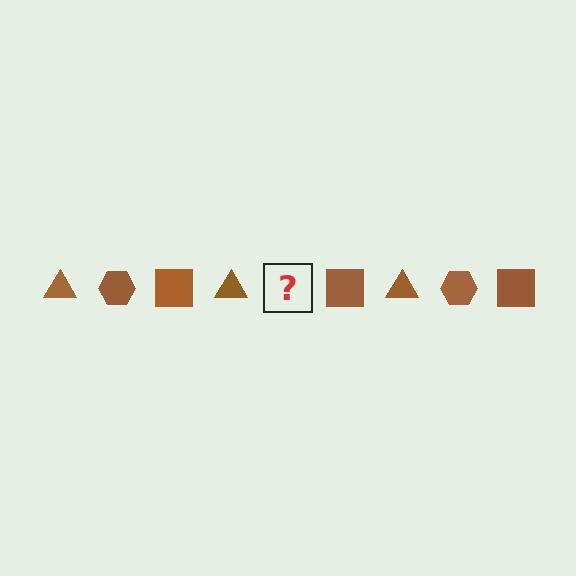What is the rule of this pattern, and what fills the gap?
The rule is that the pattern cycles through triangle, hexagon, square shapes in brown. The gap should be filled with a brown hexagon.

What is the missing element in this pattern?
The missing element is a brown hexagon.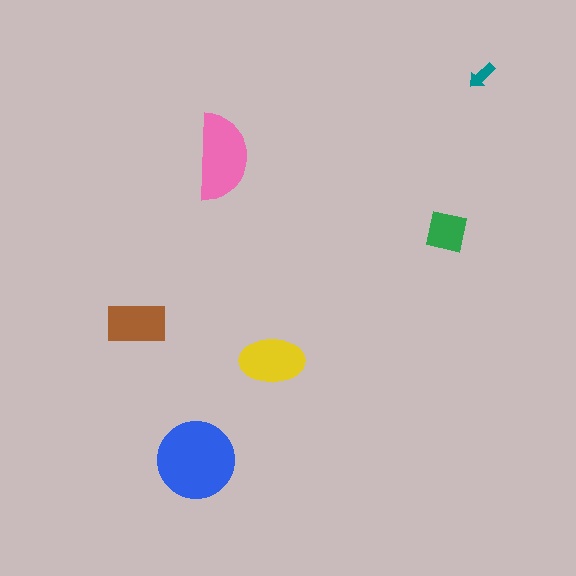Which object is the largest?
The blue circle.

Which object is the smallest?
The teal arrow.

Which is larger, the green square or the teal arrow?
The green square.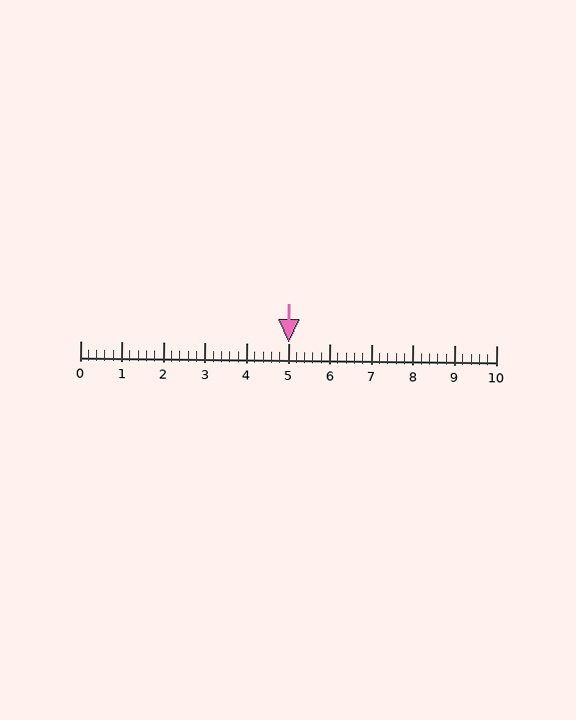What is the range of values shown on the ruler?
The ruler shows values from 0 to 10.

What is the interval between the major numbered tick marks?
The major tick marks are spaced 1 units apart.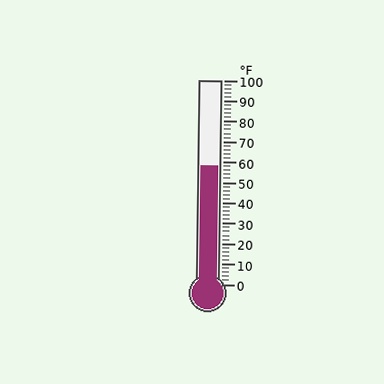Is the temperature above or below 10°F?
The temperature is above 10°F.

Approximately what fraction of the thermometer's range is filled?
The thermometer is filled to approximately 60% of its range.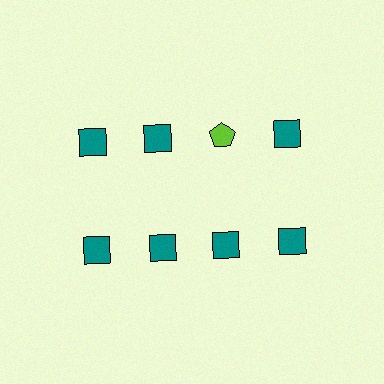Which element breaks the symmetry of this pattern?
The lime pentagon in the top row, center column breaks the symmetry. All other shapes are teal squares.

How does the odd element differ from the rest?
It differs in both color (lime instead of teal) and shape (pentagon instead of square).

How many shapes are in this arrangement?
There are 8 shapes arranged in a grid pattern.